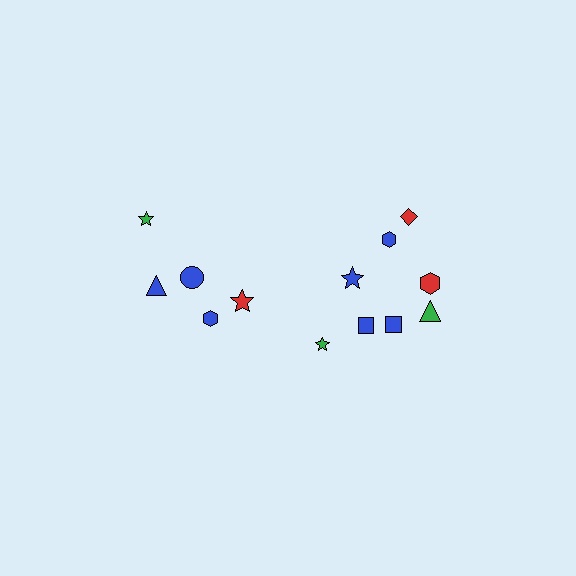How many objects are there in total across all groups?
There are 13 objects.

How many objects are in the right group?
There are 8 objects.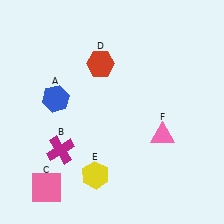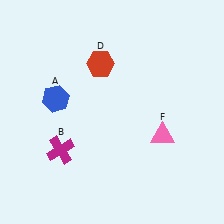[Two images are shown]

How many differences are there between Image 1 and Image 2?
There are 2 differences between the two images.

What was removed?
The yellow hexagon (E), the pink square (C) were removed in Image 2.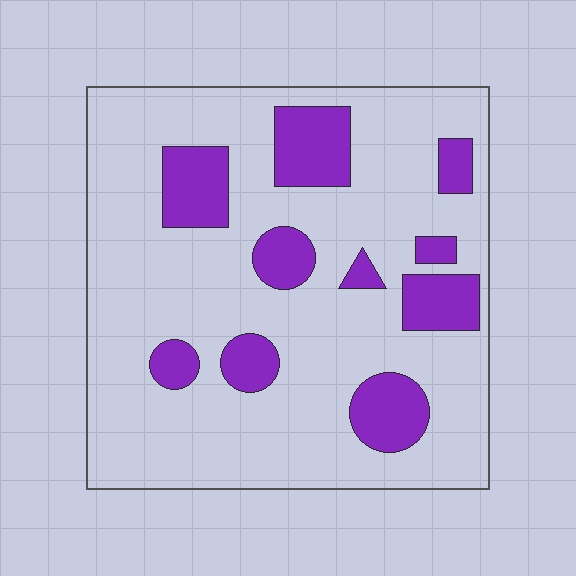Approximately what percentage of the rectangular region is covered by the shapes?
Approximately 20%.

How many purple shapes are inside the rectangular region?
10.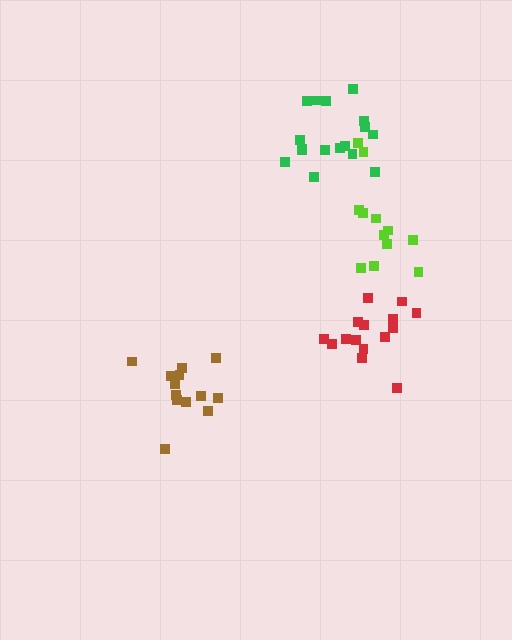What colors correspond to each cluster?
The clusters are colored: red, lime, brown, green.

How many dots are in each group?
Group 1: 15 dots, Group 2: 12 dots, Group 3: 13 dots, Group 4: 17 dots (57 total).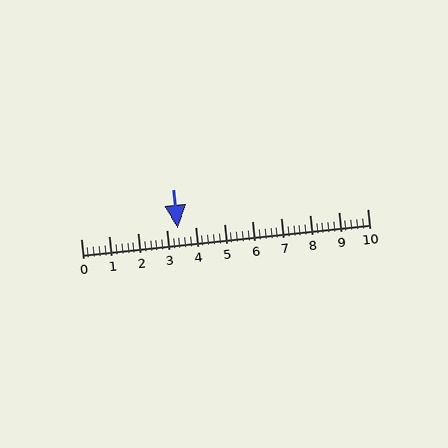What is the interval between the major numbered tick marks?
The major tick marks are spaced 1 units apart.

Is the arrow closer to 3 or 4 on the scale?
The arrow is closer to 3.